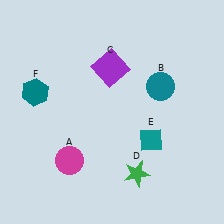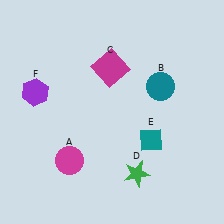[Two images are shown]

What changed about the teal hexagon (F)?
In Image 1, F is teal. In Image 2, it changed to purple.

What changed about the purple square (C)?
In Image 1, C is purple. In Image 2, it changed to magenta.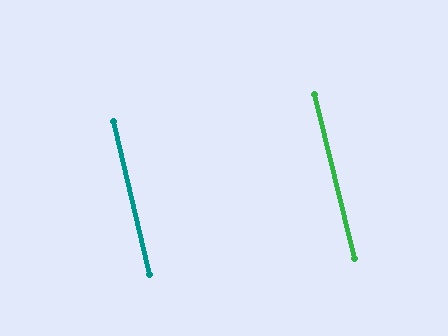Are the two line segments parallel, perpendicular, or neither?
Parallel — their directions differ by only 0.4°.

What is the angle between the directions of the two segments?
Approximately 0 degrees.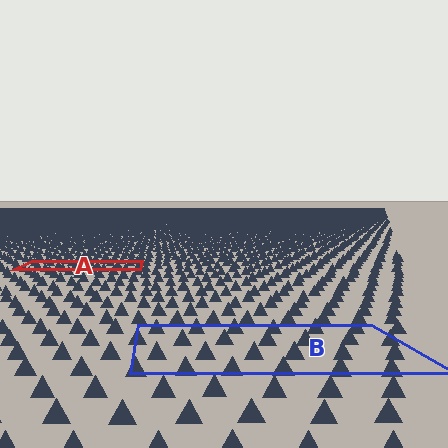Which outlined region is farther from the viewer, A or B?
Region A is farther from the viewer — the texture elements inside it appear smaller and more densely packed.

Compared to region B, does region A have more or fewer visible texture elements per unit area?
Region A has more texture elements per unit area — they are packed more densely because it is farther away.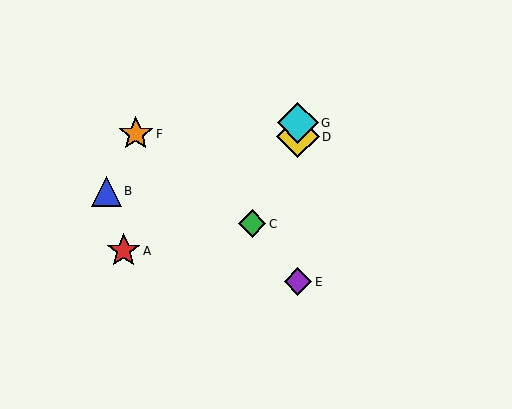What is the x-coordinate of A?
Object A is at x≈124.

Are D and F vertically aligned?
No, D is at x≈298 and F is at x≈136.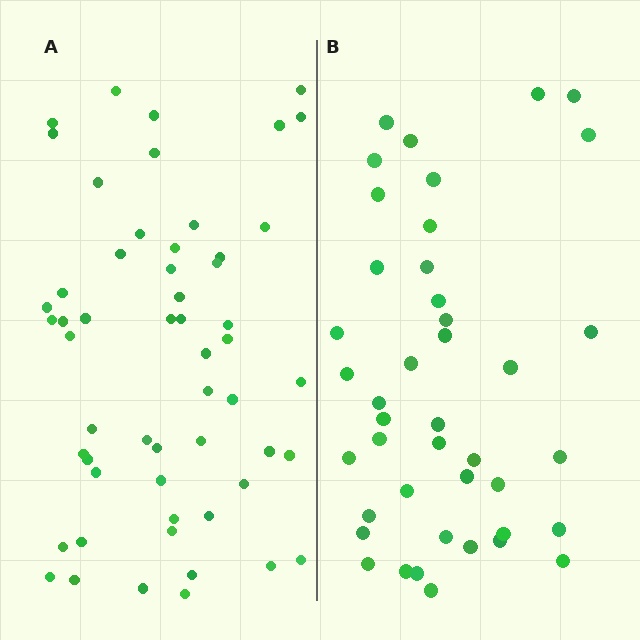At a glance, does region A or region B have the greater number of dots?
Region A (the left region) has more dots.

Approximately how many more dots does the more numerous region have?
Region A has approximately 15 more dots than region B.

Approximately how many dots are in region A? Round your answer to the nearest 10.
About 60 dots. (The exact count is 55, which rounds to 60.)